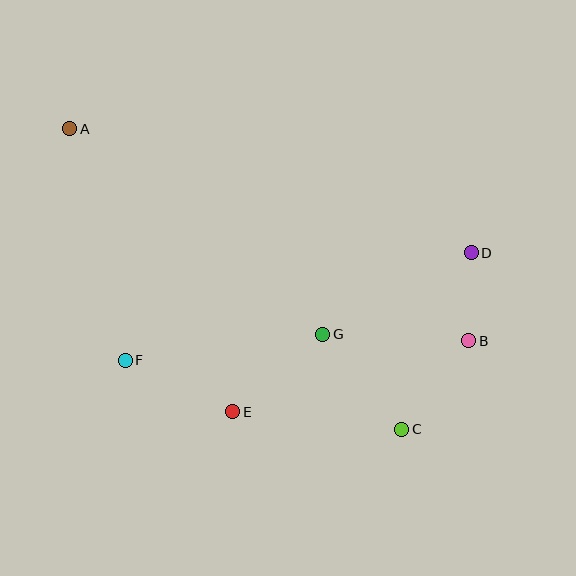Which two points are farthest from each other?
Points A and B are farthest from each other.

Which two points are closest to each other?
Points B and D are closest to each other.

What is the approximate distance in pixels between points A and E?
The distance between A and E is approximately 327 pixels.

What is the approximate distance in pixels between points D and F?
The distance between D and F is approximately 362 pixels.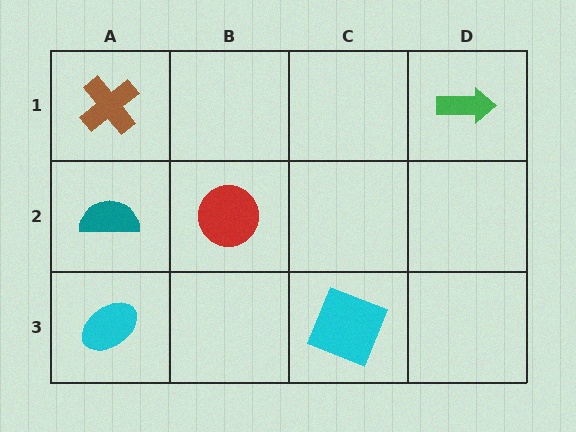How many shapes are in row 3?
2 shapes.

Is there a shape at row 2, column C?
No, that cell is empty.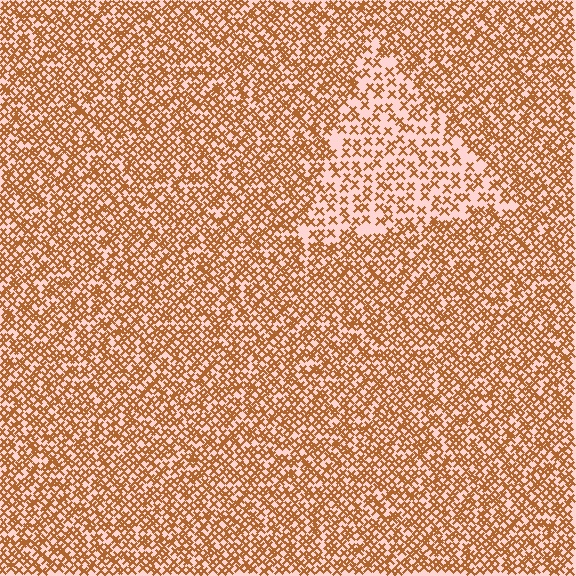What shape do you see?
I see a triangle.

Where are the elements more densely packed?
The elements are more densely packed outside the triangle boundary.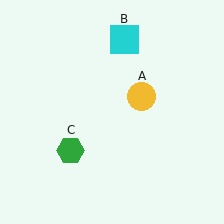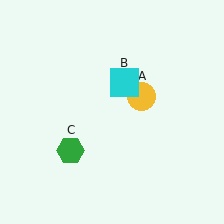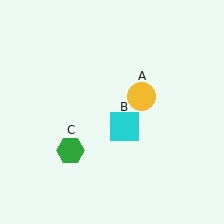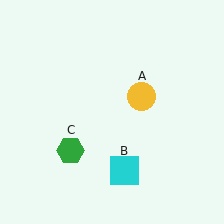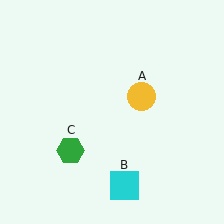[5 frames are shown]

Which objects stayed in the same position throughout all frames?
Yellow circle (object A) and green hexagon (object C) remained stationary.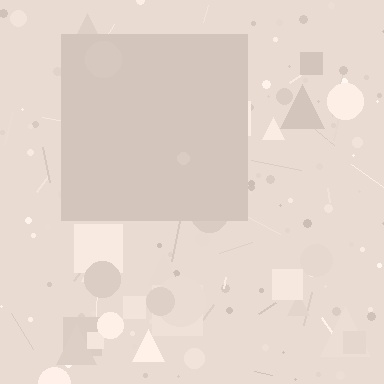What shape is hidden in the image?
A square is hidden in the image.